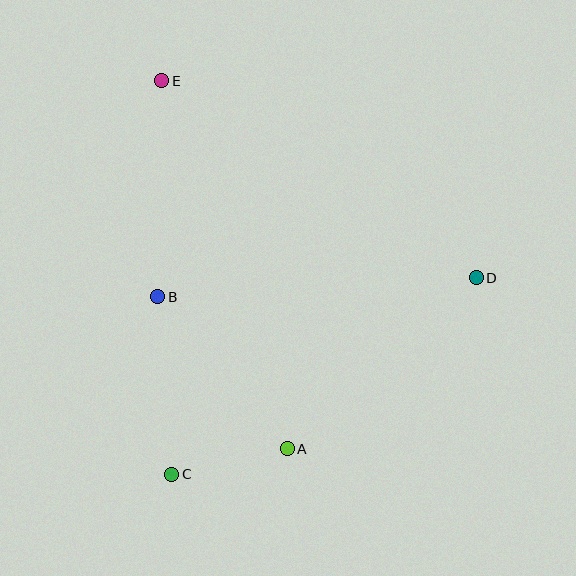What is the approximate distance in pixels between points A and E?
The distance between A and E is approximately 388 pixels.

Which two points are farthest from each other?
Points C and E are farthest from each other.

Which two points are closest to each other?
Points A and C are closest to each other.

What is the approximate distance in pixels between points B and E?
The distance between B and E is approximately 216 pixels.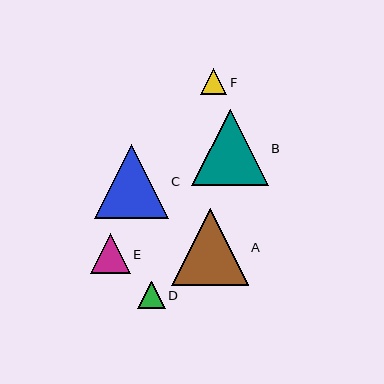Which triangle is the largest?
Triangle A is the largest with a size of approximately 77 pixels.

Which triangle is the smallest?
Triangle F is the smallest with a size of approximately 26 pixels.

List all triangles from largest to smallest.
From largest to smallest: A, B, C, E, D, F.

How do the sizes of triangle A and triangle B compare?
Triangle A and triangle B are approximately the same size.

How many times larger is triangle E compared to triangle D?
Triangle E is approximately 1.4 times the size of triangle D.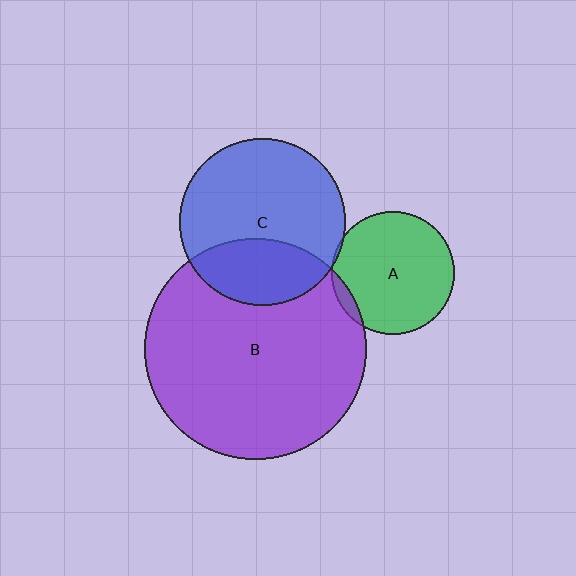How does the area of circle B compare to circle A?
Approximately 3.3 times.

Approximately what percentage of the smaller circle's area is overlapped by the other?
Approximately 30%.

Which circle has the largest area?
Circle B (purple).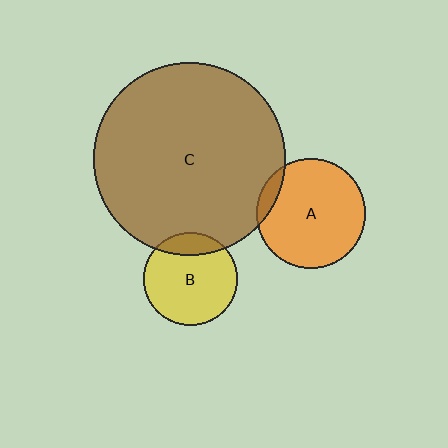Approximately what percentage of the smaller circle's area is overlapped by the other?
Approximately 10%.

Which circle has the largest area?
Circle C (brown).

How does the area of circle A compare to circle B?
Approximately 1.4 times.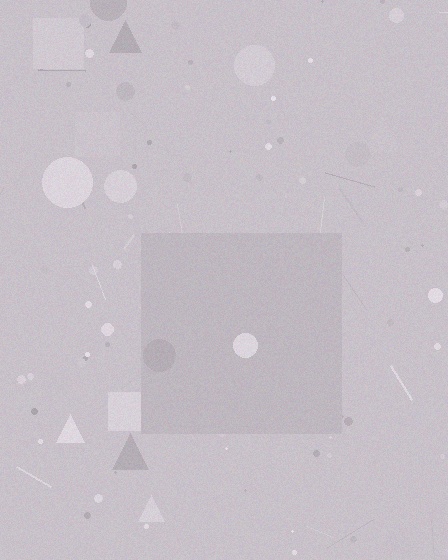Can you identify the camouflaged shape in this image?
The camouflaged shape is a square.